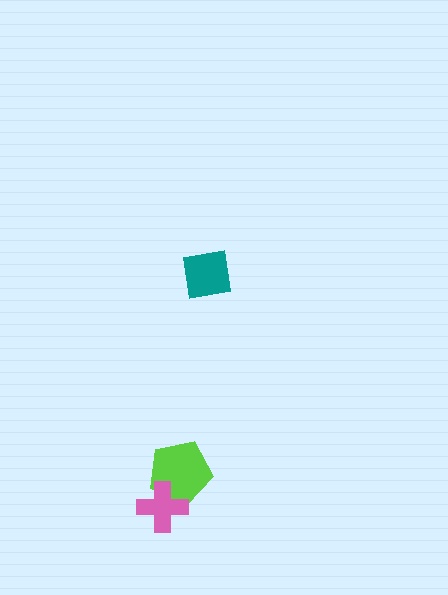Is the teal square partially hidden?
No, no other shape covers it.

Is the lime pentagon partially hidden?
Yes, it is partially covered by another shape.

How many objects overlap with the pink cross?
1 object overlaps with the pink cross.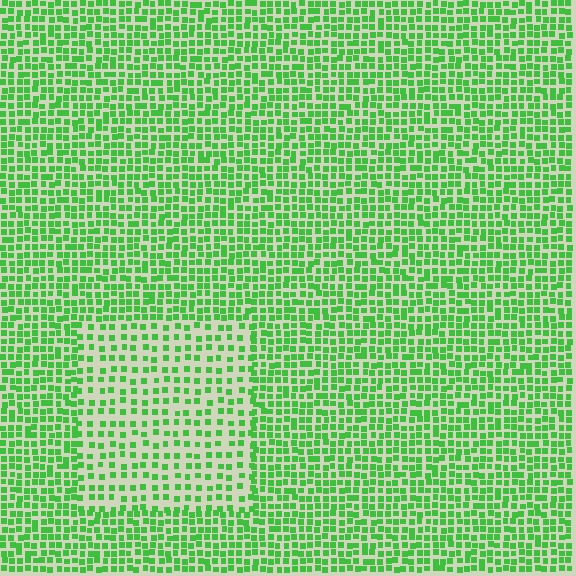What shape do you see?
I see a rectangle.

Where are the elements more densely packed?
The elements are more densely packed outside the rectangle boundary.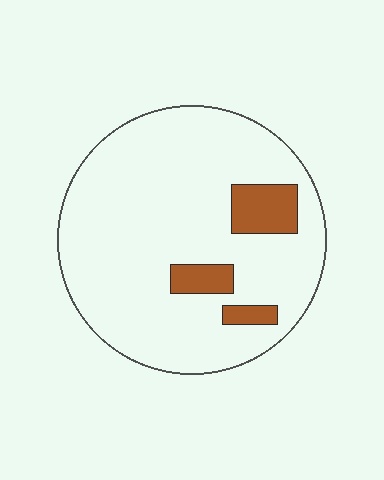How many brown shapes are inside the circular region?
3.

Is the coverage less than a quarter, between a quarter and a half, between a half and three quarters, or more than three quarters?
Less than a quarter.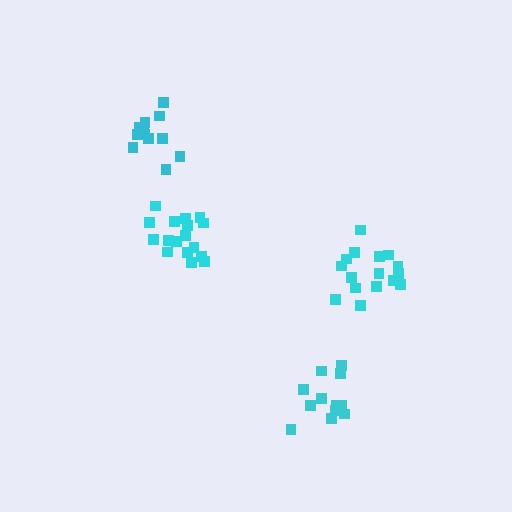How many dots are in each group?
Group 1: 16 dots, Group 2: 12 dots, Group 3: 17 dots, Group 4: 12 dots (57 total).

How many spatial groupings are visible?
There are 4 spatial groupings.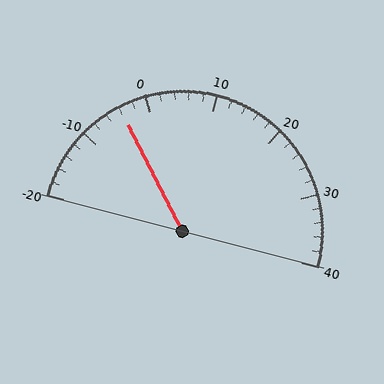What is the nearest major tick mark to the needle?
The nearest major tick mark is 0.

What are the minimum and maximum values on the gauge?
The gauge ranges from -20 to 40.